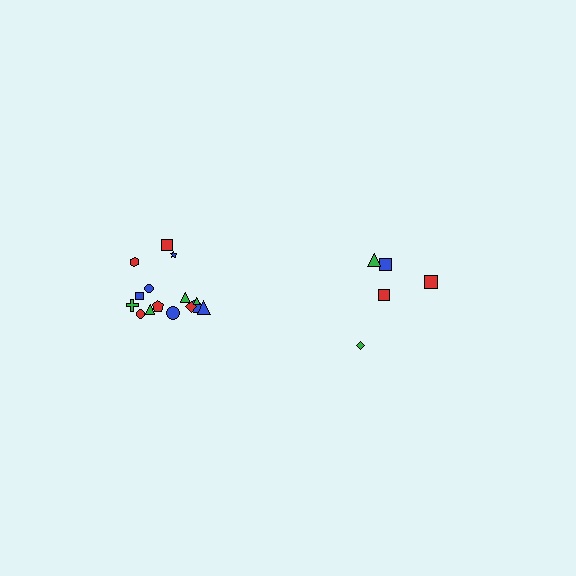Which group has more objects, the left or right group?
The left group.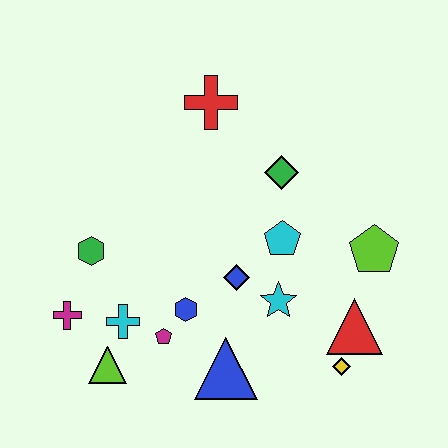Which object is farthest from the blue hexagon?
The red cross is farthest from the blue hexagon.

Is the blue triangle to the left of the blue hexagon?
No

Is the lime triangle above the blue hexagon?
No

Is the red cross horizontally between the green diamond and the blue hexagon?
Yes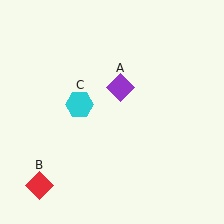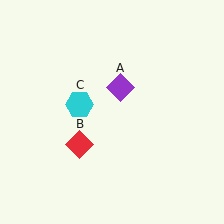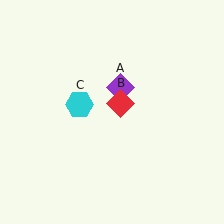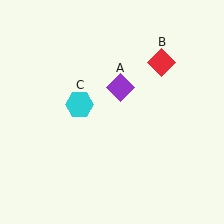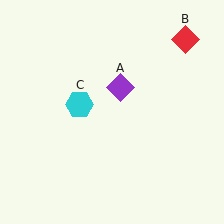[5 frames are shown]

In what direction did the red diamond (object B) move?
The red diamond (object B) moved up and to the right.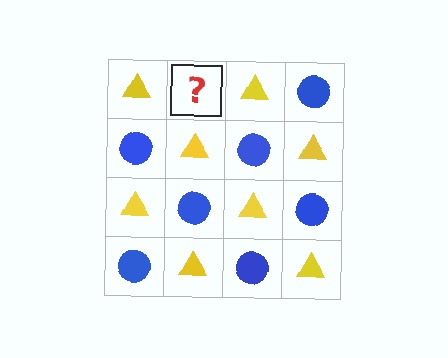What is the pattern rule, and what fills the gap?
The rule is that it alternates yellow triangle and blue circle in a checkerboard pattern. The gap should be filled with a blue circle.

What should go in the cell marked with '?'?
The missing cell should contain a blue circle.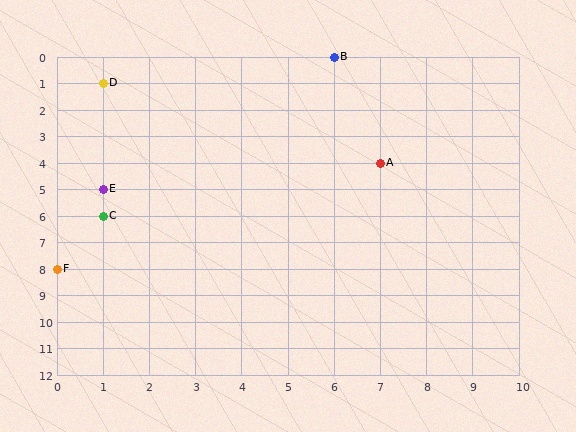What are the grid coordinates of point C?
Point C is at grid coordinates (1, 6).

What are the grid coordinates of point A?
Point A is at grid coordinates (7, 4).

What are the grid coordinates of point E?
Point E is at grid coordinates (1, 5).